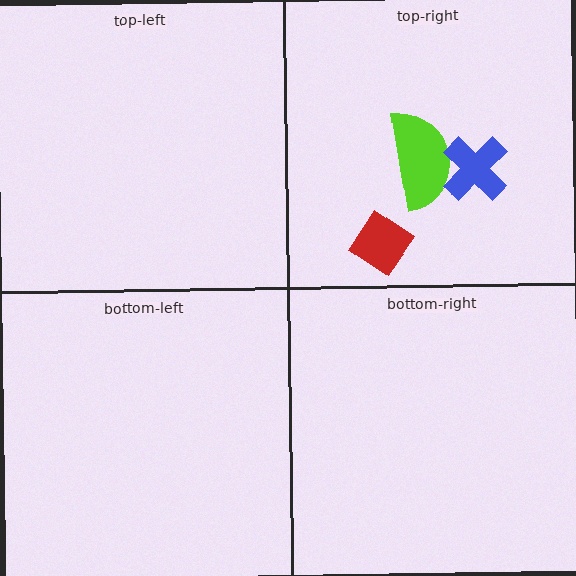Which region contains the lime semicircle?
The top-right region.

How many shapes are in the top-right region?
3.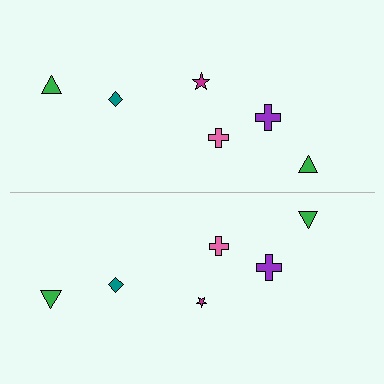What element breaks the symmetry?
The magenta star on the bottom side has a different size than its mirror counterpart.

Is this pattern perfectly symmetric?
No, the pattern is not perfectly symmetric. The magenta star on the bottom side has a different size than its mirror counterpart.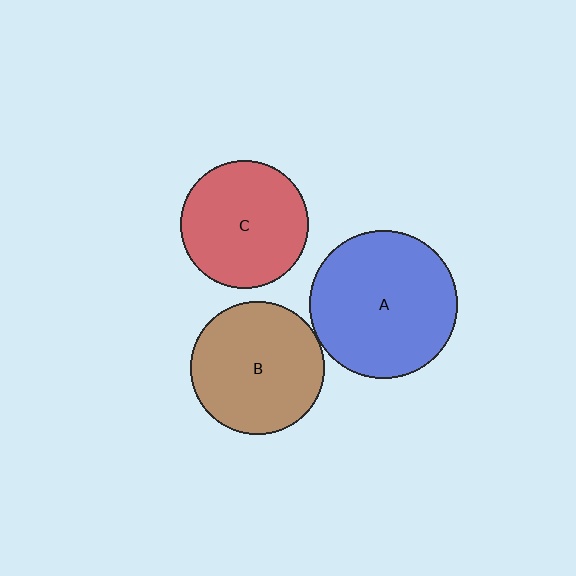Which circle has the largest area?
Circle A (blue).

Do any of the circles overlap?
No, none of the circles overlap.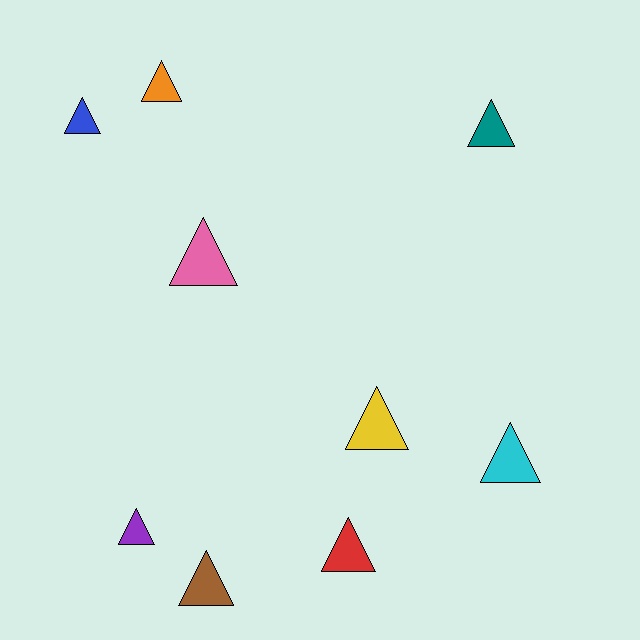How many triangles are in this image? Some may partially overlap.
There are 9 triangles.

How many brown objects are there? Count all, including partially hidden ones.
There is 1 brown object.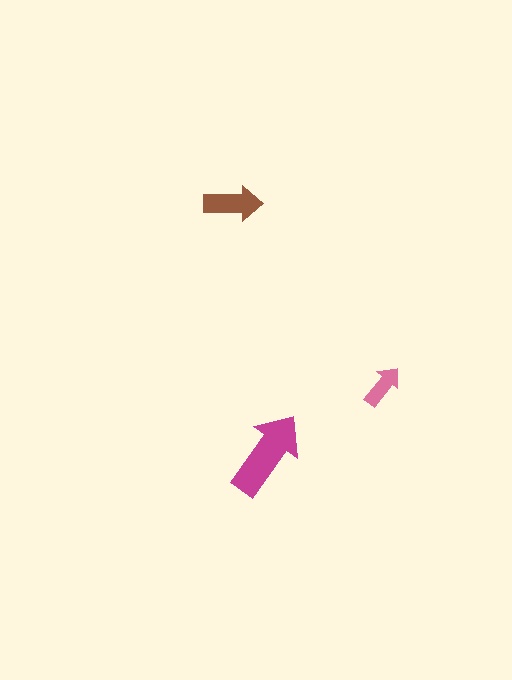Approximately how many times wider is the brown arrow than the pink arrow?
About 1.5 times wider.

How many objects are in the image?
There are 3 objects in the image.